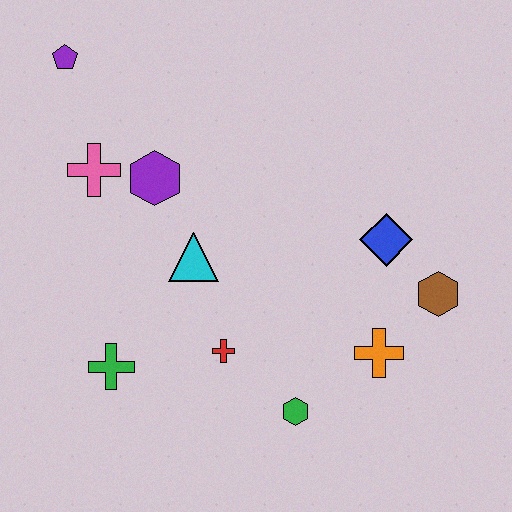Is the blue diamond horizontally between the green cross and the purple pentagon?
No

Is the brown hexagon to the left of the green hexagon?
No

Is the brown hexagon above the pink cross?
No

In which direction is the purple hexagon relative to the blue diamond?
The purple hexagon is to the left of the blue diamond.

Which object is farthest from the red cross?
The purple pentagon is farthest from the red cross.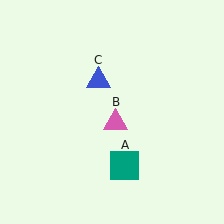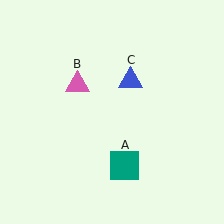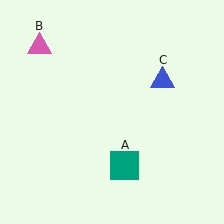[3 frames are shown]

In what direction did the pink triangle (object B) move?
The pink triangle (object B) moved up and to the left.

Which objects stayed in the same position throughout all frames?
Teal square (object A) remained stationary.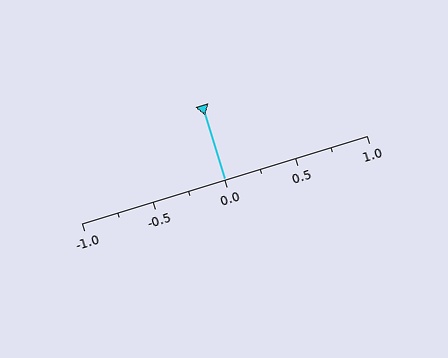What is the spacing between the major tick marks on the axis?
The major ticks are spaced 0.5 apart.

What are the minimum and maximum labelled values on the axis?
The axis runs from -1.0 to 1.0.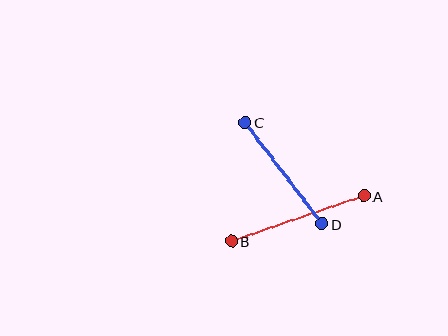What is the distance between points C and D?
The distance is approximately 127 pixels.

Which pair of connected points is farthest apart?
Points A and B are farthest apart.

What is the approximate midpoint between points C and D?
The midpoint is at approximately (283, 173) pixels.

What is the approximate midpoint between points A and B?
The midpoint is at approximately (298, 219) pixels.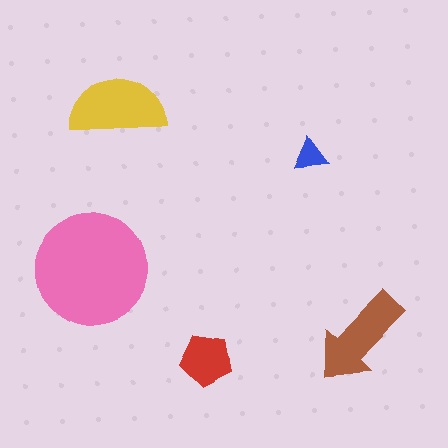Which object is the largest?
The pink circle.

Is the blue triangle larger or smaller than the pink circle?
Smaller.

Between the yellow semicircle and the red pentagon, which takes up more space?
The yellow semicircle.